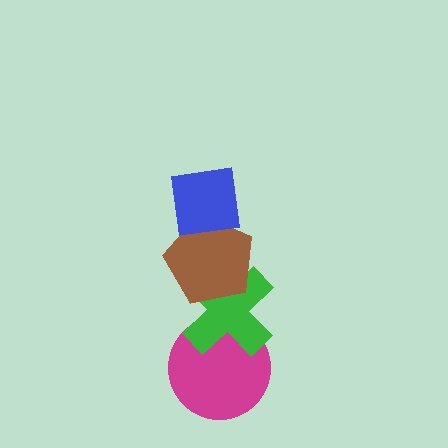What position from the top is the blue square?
The blue square is 1st from the top.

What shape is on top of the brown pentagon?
The blue square is on top of the brown pentagon.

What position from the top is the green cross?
The green cross is 3rd from the top.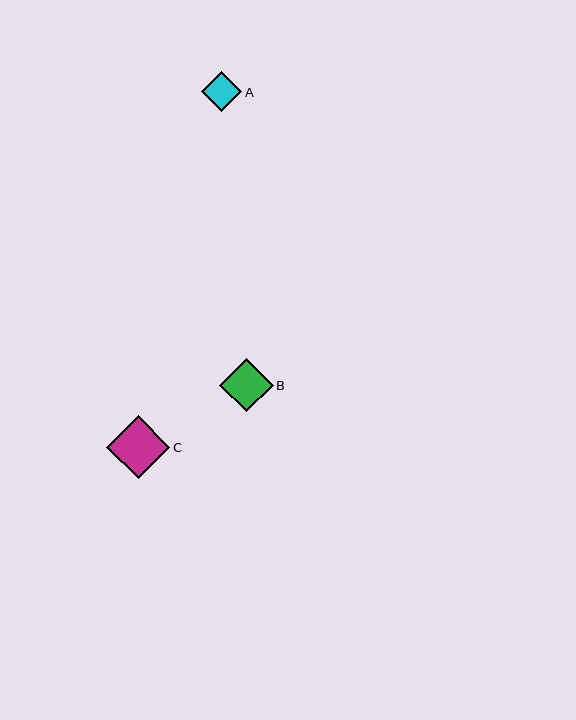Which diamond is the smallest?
Diamond A is the smallest with a size of approximately 40 pixels.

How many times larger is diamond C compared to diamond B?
Diamond C is approximately 1.2 times the size of diamond B.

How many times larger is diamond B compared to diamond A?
Diamond B is approximately 1.3 times the size of diamond A.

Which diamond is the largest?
Diamond C is the largest with a size of approximately 63 pixels.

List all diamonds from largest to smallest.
From largest to smallest: C, B, A.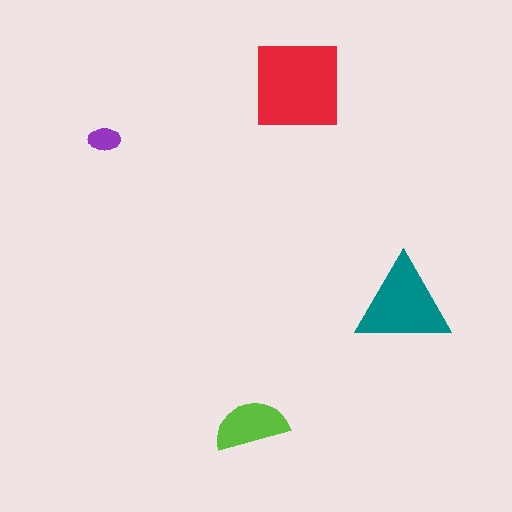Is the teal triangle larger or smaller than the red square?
Smaller.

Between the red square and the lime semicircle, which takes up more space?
The red square.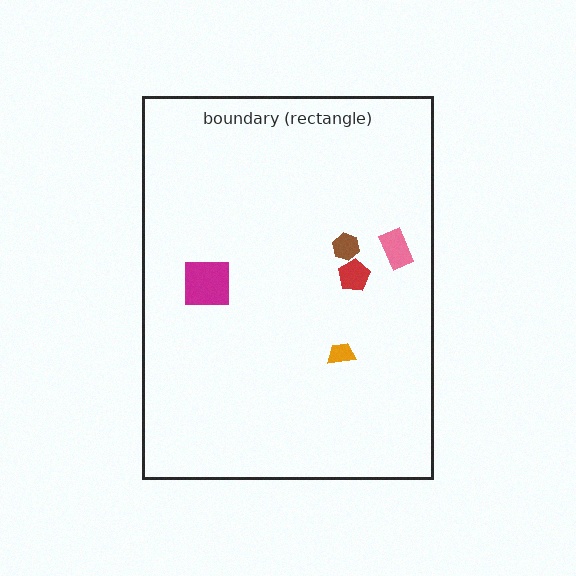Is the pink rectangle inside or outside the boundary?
Inside.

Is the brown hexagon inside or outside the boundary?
Inside.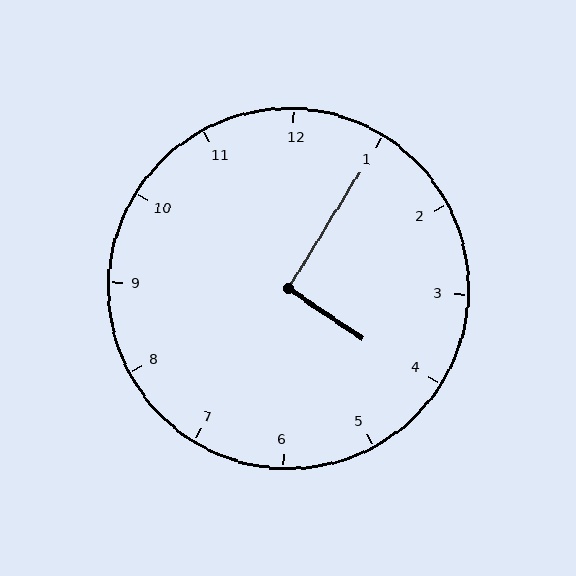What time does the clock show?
4:05.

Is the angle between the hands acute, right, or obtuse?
It is right.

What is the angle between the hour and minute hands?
Approximately 92 degrees.